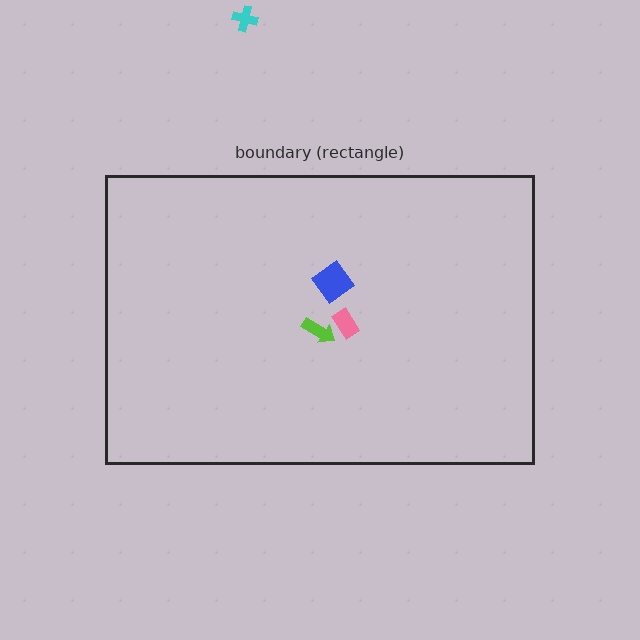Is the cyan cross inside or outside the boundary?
Outside.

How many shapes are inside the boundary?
3 inside, 1 outside.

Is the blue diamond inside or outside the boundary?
Inside.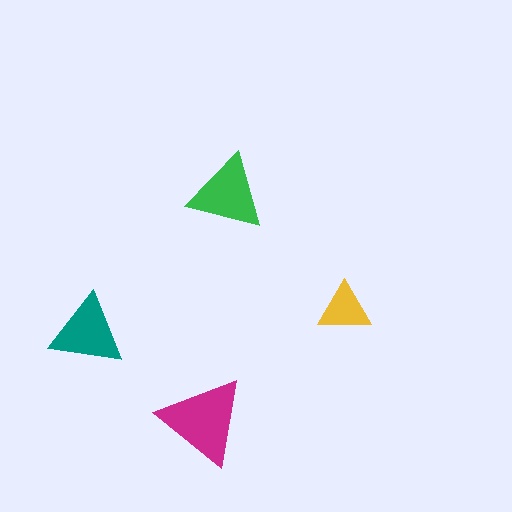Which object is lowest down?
The magenta triangle is bottommost.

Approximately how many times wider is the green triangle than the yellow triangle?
About 1.5 times wider.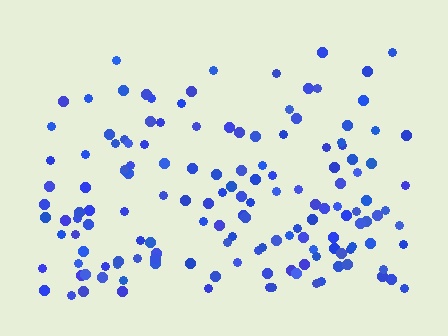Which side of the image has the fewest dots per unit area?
The top.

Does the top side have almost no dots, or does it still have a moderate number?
Still a moderate number, just noticeably fewer than the bottom.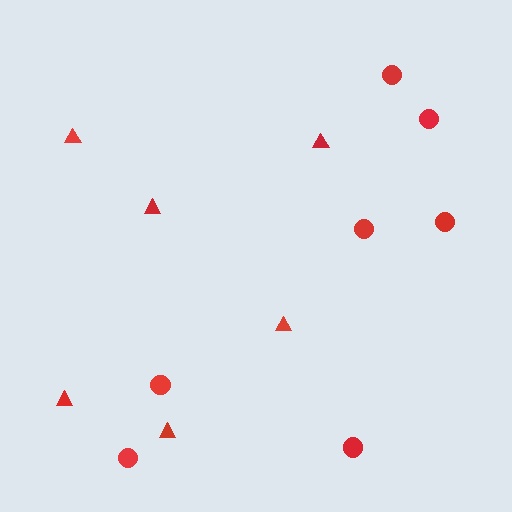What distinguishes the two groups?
There are 2 groups: one group of triangles (6) and one group of circles (7).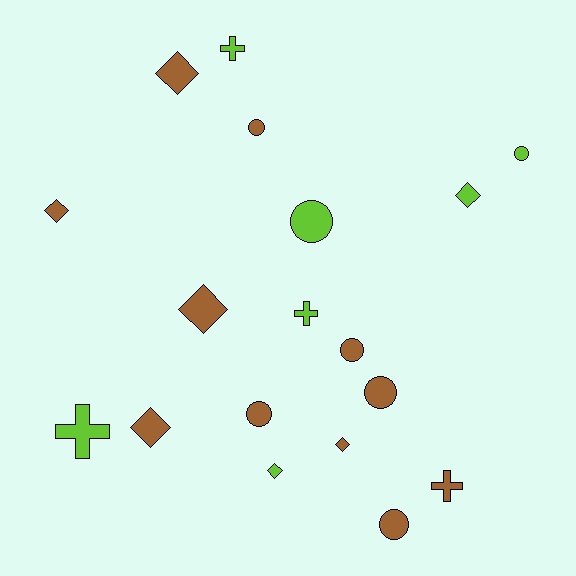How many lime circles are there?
There are 2 lime circles.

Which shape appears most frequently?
Circle, with 7 objects.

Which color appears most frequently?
Brown, with 11 objects.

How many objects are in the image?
There are 18 objects.